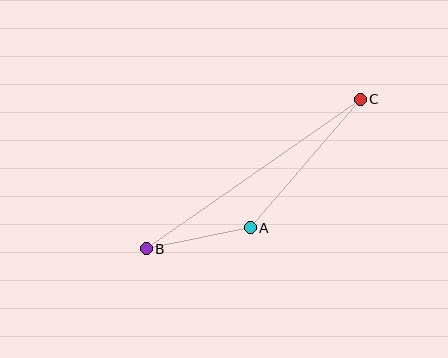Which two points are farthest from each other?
Points B and C are farthest from each other.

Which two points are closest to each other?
Points A and B are closest to each other.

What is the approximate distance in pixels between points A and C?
The distance between A and C is approximately 169 pixels.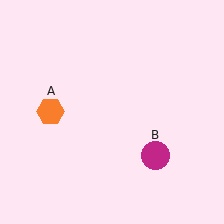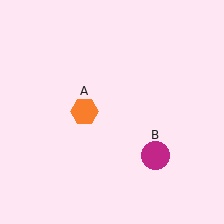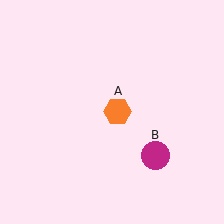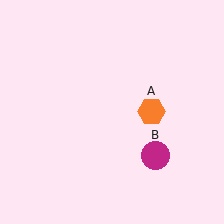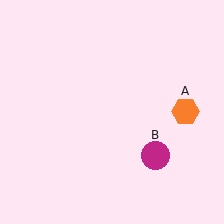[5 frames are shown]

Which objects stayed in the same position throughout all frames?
Magenta circle (object B) remained stationary.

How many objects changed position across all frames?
1 object changed position: orange hexagon (object A).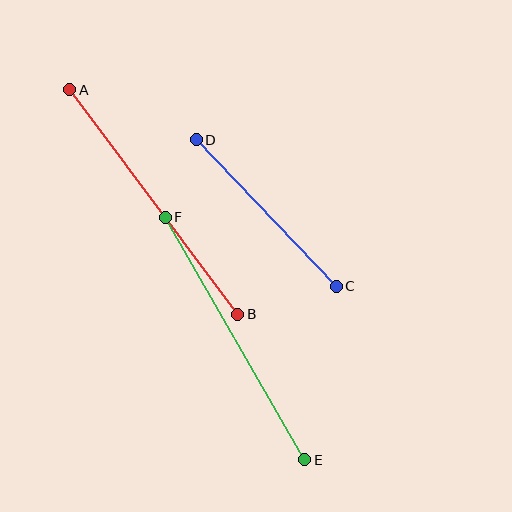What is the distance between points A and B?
The distance is approximately 280 pixels.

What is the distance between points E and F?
The distance is approximately 280 pixels.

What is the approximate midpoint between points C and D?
The midpoint is at approximately (266, 213) pixels.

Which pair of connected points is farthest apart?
Points A and B are farthest apart.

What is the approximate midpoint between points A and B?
The midpoint is at approximately (154, 202) pixels.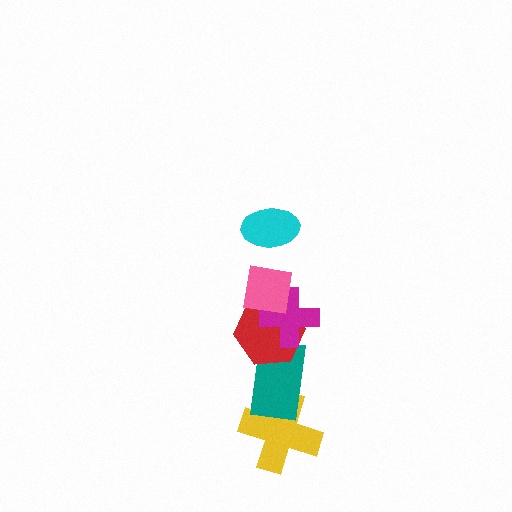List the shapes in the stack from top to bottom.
From top to bottom: the cyan ellipse, the pink square, the magenta cross, the red hexagon, the teal rectangle, the yellow cross.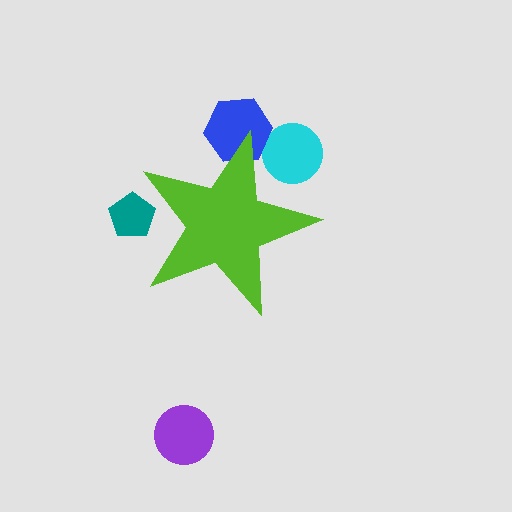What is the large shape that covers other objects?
A lime star.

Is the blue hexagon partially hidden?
Yes, the blue hexagon is partially hidden behind the lime star.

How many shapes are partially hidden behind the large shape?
3 shapes are partially hidden.